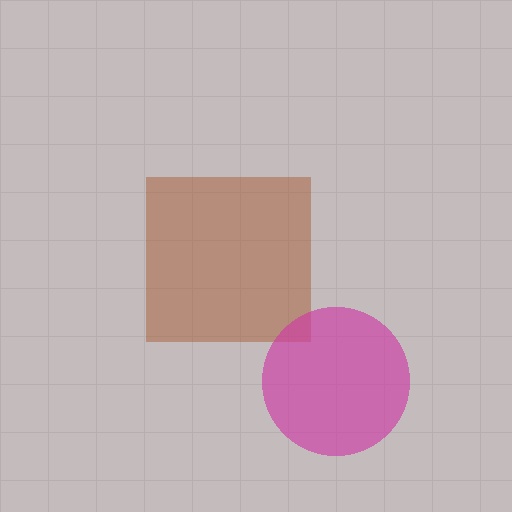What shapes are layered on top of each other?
The layered shapes are: a brown square, a magenta circle.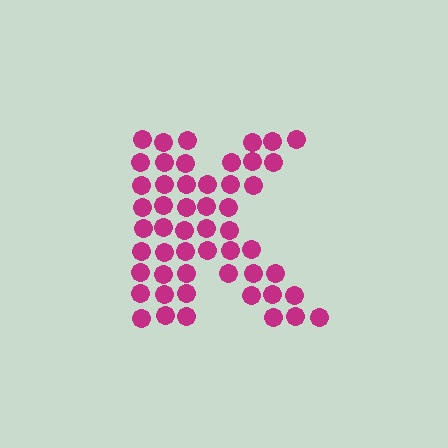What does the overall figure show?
The overall figure shows the letter K.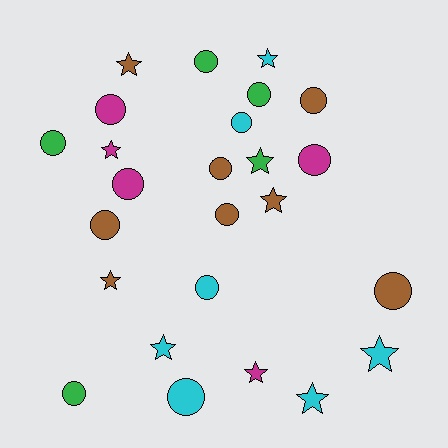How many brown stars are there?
There are 3 brown stars.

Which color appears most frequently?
Brown, with 8 objects.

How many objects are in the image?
There are 25 objects.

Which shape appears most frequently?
Circle, with 15 objects.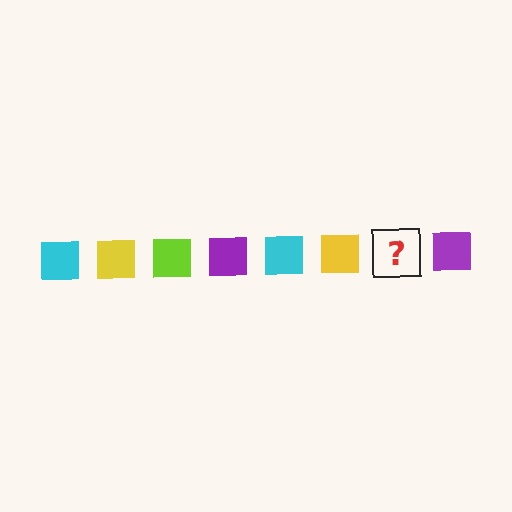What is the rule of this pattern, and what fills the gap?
The rule is that the pattern cycles through cyan, yellow, lime, purple squares. The gap should be filled with a lime square.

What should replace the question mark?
The question mark should be replaced with a lime square.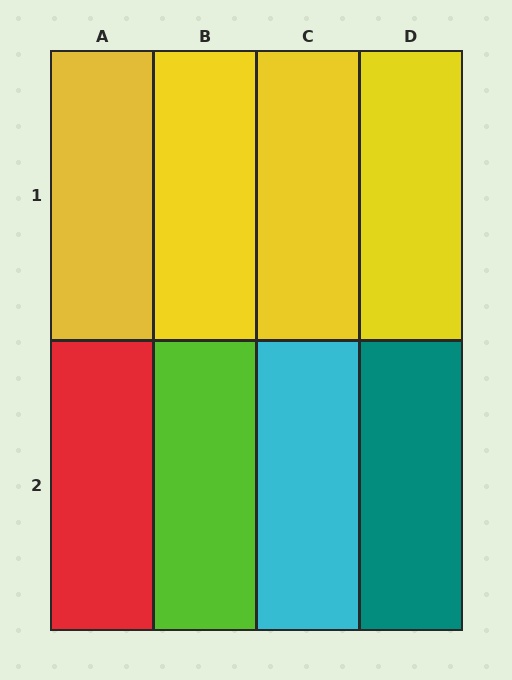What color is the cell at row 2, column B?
Lime.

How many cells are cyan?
1 cell is cyan.